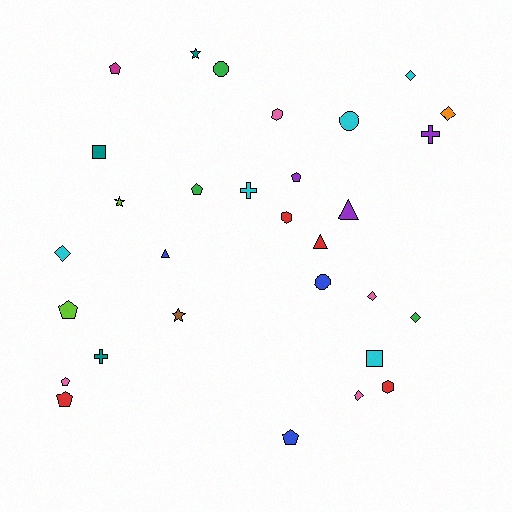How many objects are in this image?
There are 30 objects.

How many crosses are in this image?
There are 3 crosses.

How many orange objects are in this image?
There is 1 orange object.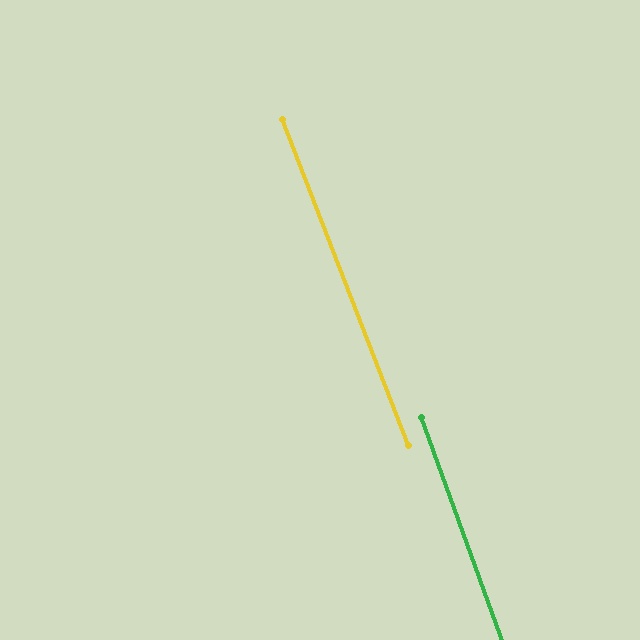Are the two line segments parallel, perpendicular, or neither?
Parallel — their directions differ by only 1.4°.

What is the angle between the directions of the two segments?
Approximately 1 degree.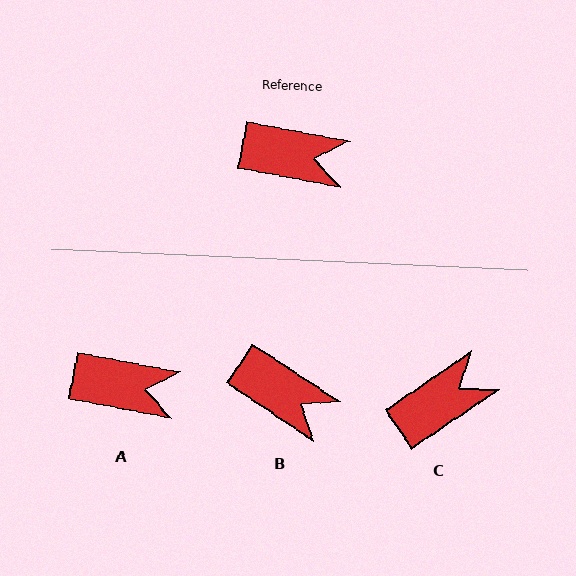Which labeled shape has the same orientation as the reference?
A.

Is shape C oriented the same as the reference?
No, it is off by about 45 degrees.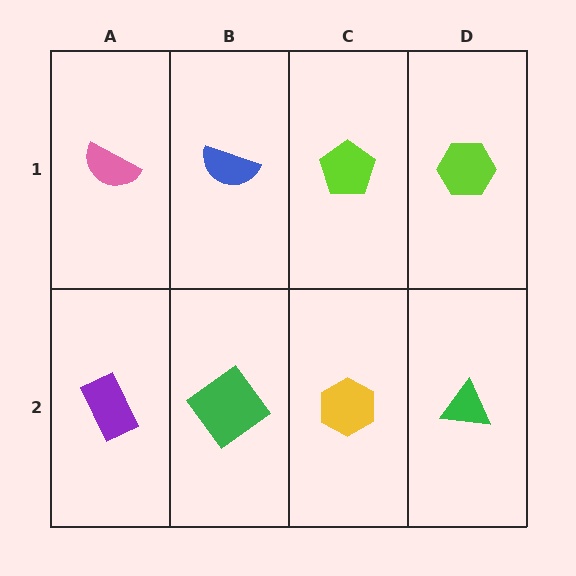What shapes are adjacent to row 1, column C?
A yellow hexagon (row 2, column C), a blue semicircle (row 1, column B), a lime hexagon (row 1, column D).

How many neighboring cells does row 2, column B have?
3.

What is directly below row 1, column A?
A purple rectangle.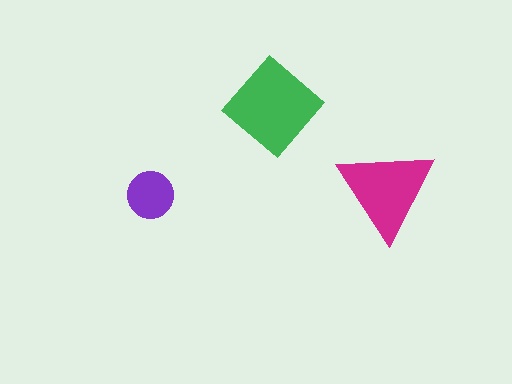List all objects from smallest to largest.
The purple circle, the magenta triangle, the green diamond.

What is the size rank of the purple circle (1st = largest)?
3rd.